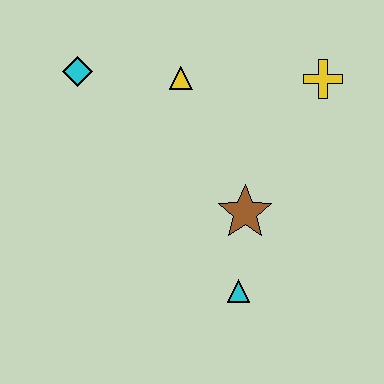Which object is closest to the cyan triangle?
The brown star is closest to the cyan triangle.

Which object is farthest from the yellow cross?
The cyan diamond is farthest from the yellow cross.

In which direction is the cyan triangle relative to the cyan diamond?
The cyan triangle is below the cyan diamond.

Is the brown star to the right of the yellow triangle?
Yes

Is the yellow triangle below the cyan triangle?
No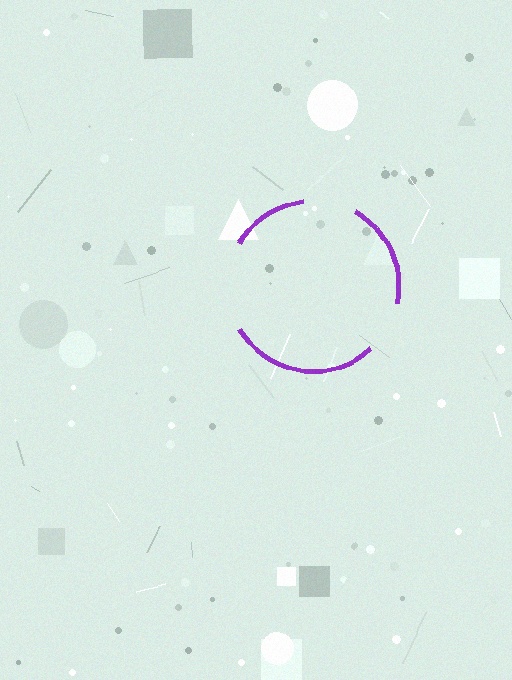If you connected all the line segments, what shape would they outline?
They would outline a circle.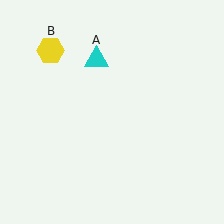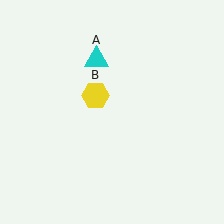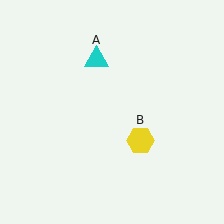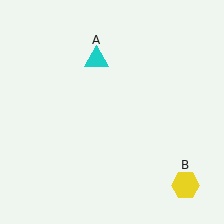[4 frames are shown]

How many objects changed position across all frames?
1 object changed position: yellow hexagon (object B).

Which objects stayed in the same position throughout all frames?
Cyan triangle (object A) remained stationary.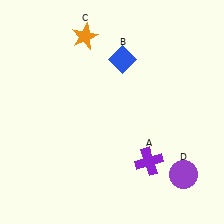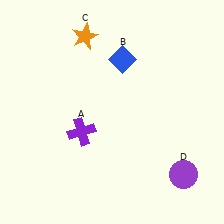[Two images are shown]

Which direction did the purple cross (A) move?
The purple cross (A) moved left.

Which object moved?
The purple cross (A) moved left.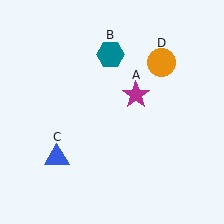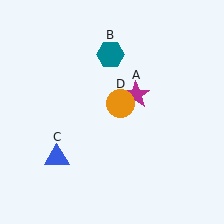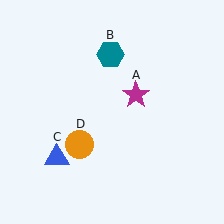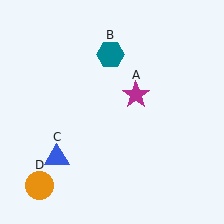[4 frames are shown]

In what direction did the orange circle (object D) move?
The orange circle (object D) moved down and to the left.